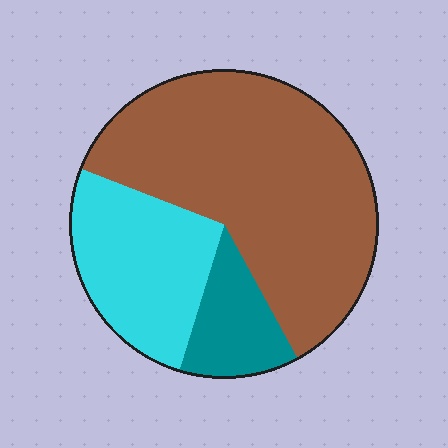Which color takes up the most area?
Brown, at roughly 60%.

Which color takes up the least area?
Teal, at roughly 15%.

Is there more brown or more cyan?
Brown.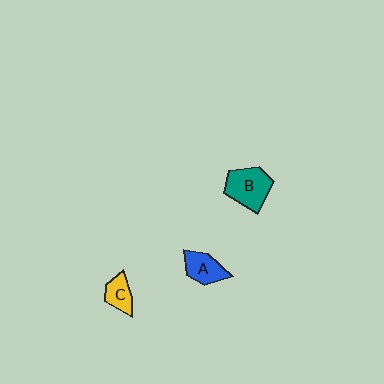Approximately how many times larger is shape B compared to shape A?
Approximately 1.4 times.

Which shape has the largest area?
Shape B (teal).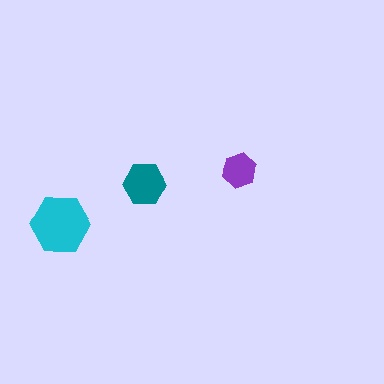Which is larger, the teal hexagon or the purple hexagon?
The teal one.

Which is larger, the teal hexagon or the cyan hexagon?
The cyan one.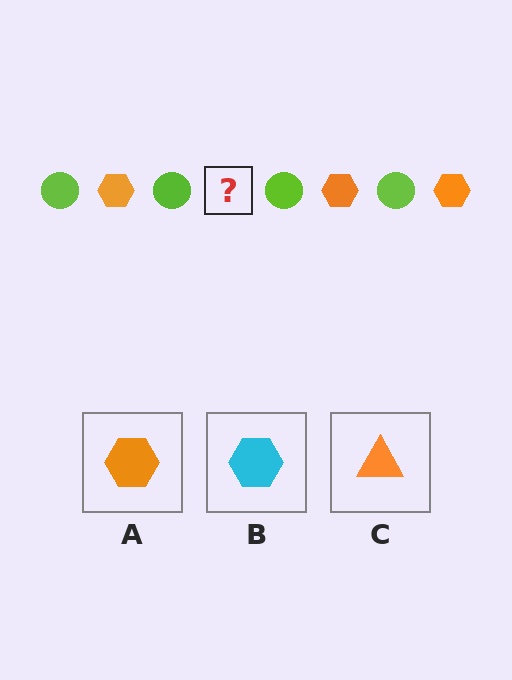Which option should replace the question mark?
Option A.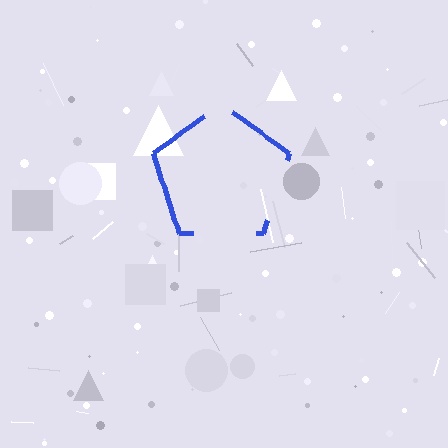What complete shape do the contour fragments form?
The contour fragments form a pentagon.